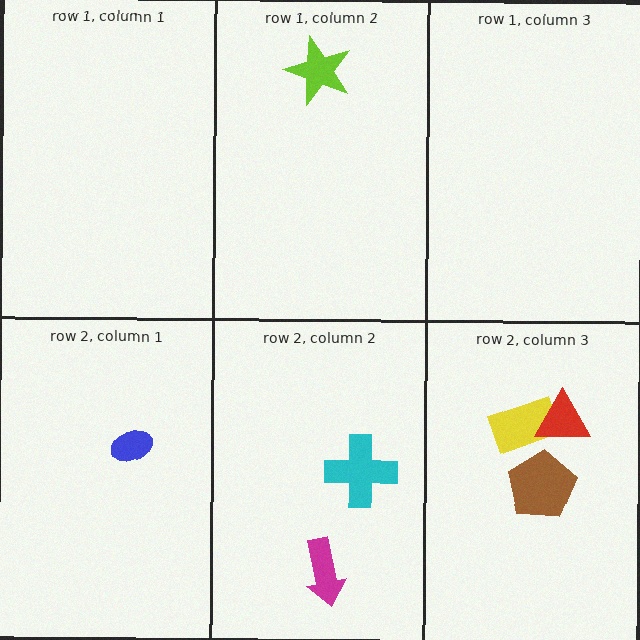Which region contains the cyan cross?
The row 2, column 2 region.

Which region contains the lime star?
The row 1, column 2 region.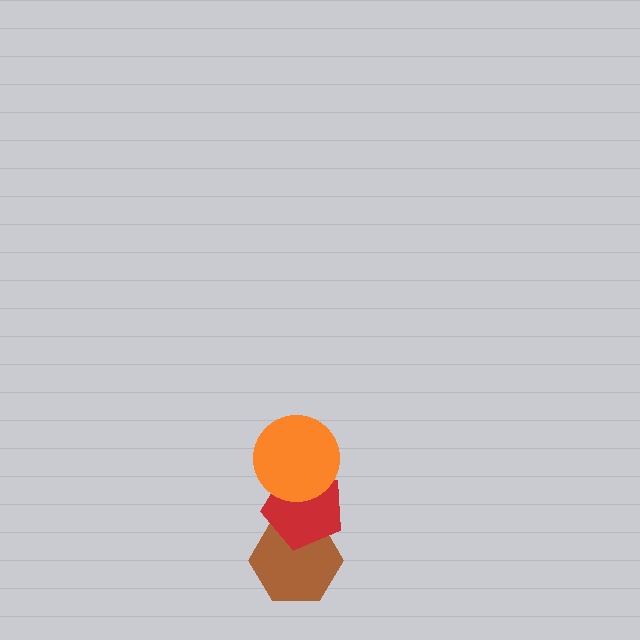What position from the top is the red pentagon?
The red pentagon is 2nd from the top.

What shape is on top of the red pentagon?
The orange circle is on top of the red pentagon.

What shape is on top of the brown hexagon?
The red pentagon is on top of the brown hexagon.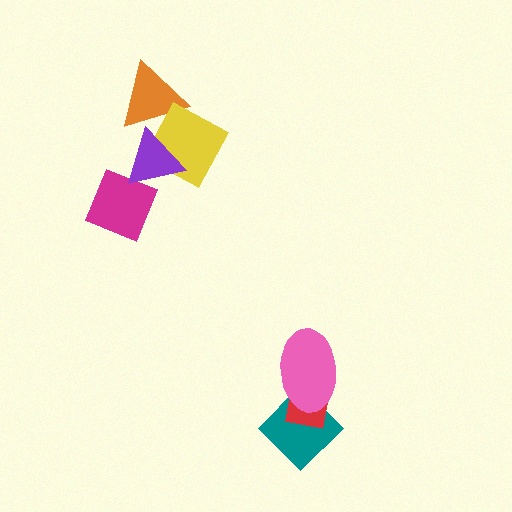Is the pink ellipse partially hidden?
No, no other shape covers it.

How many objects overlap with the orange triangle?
2 objects overlap with the orange triangle.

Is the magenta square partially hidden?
Yes, it is partially covered by another shape.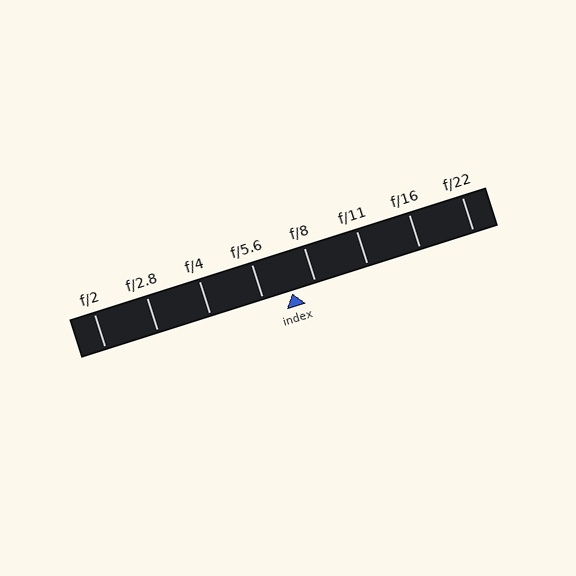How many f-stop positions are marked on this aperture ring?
There are 8 f-stop positions marked.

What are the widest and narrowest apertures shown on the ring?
The widest aperture shown is f/2 and the narrowest is f/22.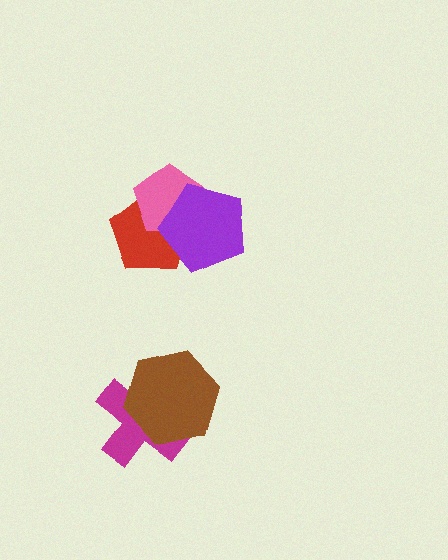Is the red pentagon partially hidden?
Yes, it is partially covered by another shape.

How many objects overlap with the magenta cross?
1 object overlaps with the magenta cross.